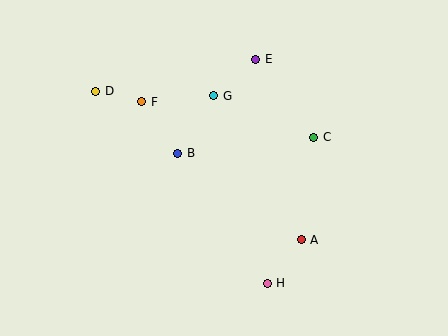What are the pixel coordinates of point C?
Point C is at (314, 137).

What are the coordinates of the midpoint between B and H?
The midpoint between B and H is at (223, 218).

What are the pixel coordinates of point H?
Point H is at (267, 283).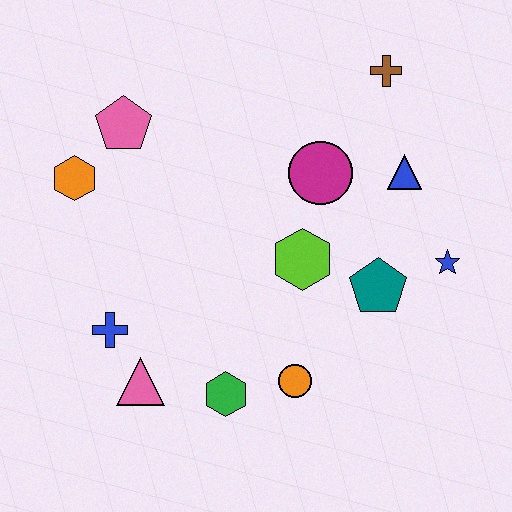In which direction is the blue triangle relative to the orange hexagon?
The blue triangle is to the right of the orange hexagon.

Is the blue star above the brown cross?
No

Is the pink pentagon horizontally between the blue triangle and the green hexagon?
No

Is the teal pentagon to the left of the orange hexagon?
No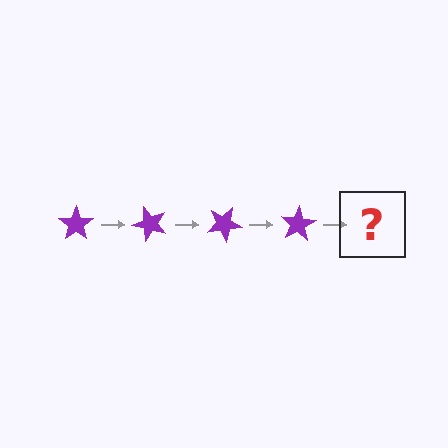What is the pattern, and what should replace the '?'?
The pattern is that the star rotates 50 degrees each step. The '?' should be a purple star rotated 200 degrees.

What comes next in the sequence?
The next element should be a purple star rotated 200 degrees.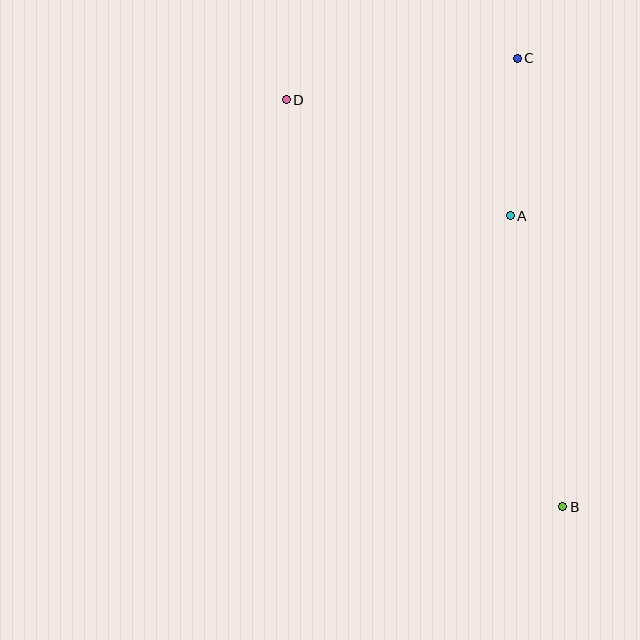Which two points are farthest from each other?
Points B and D are farthest from each other.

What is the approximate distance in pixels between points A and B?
The distance between A and B is approximately 295 pixels.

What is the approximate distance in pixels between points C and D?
The distance between C and D is approximately 235 pixels.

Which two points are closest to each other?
Points A and C are closest to each other.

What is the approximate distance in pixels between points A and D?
The distance between A and D is approximately 253 pixels.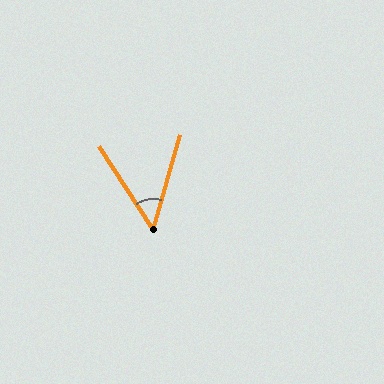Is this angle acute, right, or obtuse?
It is acute.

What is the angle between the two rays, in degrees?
Approximately 49 degrees.